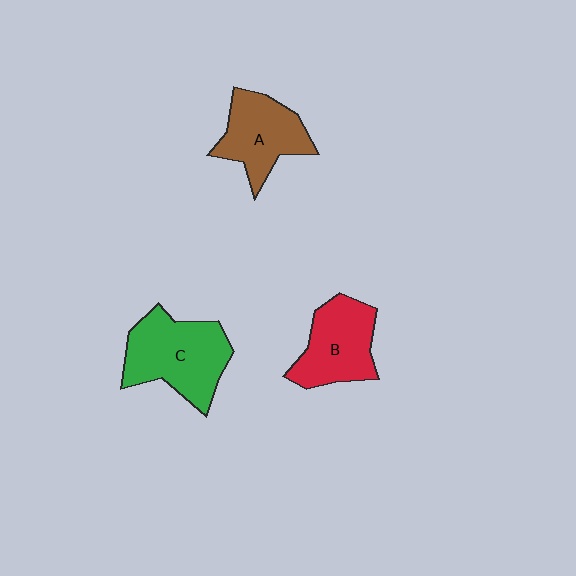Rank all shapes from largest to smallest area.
From largest to smallest: C (green), B (red), A (brown).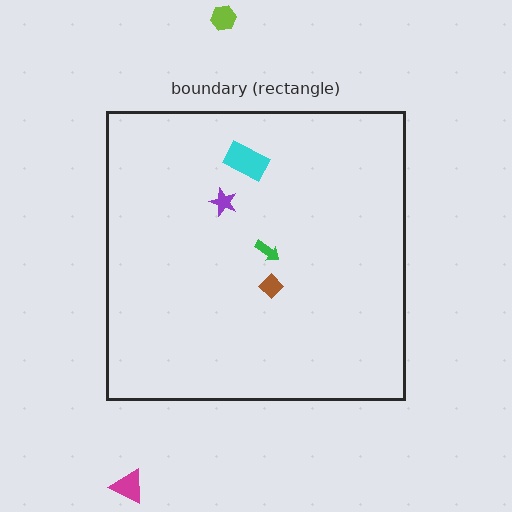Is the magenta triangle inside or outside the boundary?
Outside.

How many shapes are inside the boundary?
4 inside, 2 outside.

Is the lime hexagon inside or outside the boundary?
Outside.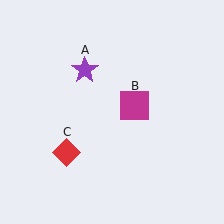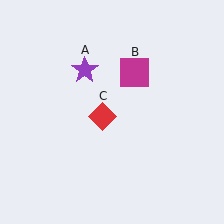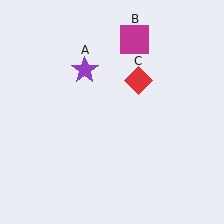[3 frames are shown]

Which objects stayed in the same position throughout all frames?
Purple star (object A) remained stationary.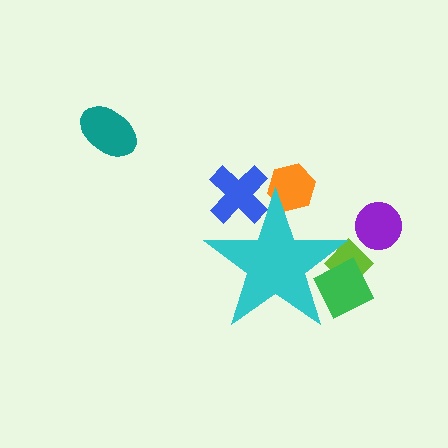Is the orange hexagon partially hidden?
Yes, the orange hexagon is partially hidden behind the cyan star.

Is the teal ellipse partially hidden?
No, the teal ellipse is fully visible.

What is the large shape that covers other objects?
A cyan star.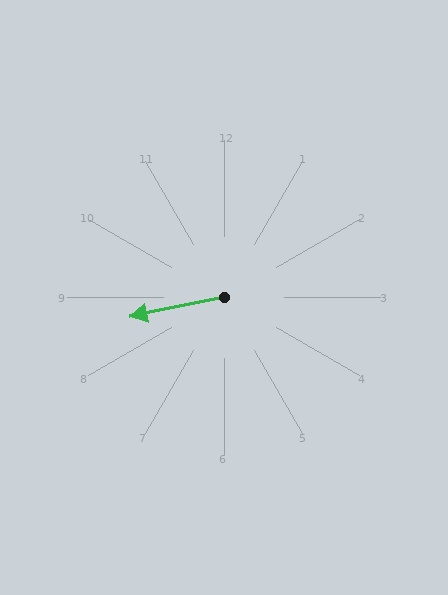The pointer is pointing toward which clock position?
Roughly 9 o'clock.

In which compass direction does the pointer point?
West.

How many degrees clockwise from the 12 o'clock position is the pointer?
Approximately 258 degrees.